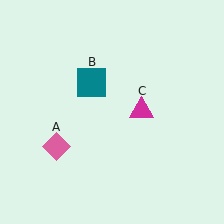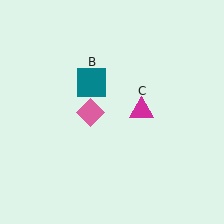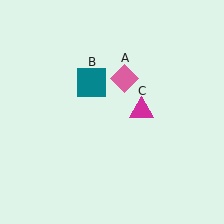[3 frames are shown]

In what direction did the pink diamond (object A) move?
The pink diamond (object A) moved up and to the right.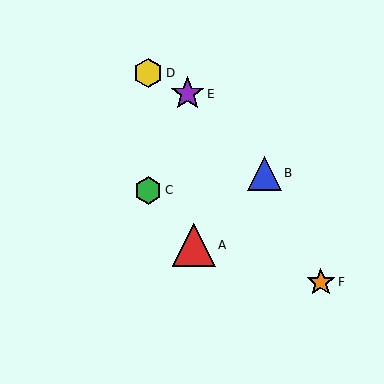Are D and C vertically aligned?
Yes, both are at x≈148.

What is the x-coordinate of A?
Object A is at x≈194.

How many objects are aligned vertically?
2 objects (C, D) are aligned vertically.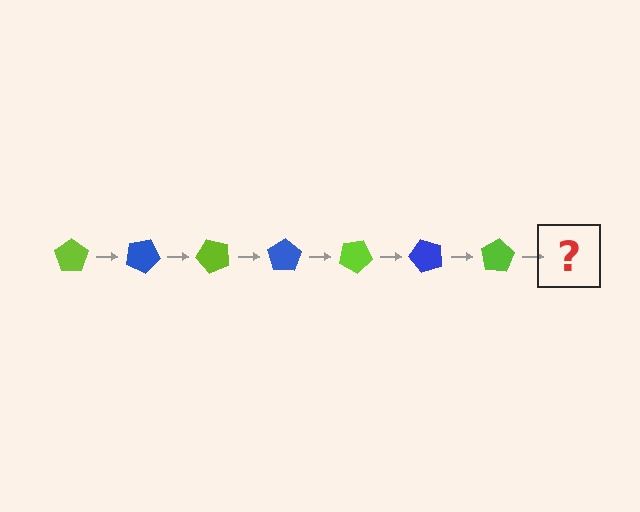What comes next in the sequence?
The next element should be a blue pentagon, rotated 175 degrees from the start.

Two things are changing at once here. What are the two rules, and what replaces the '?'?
The two rules are that it rotates 25 degrees each step and the color cycles through lime and blue. The '?' should be a blue pentagon, rotated 175 degrees from the start.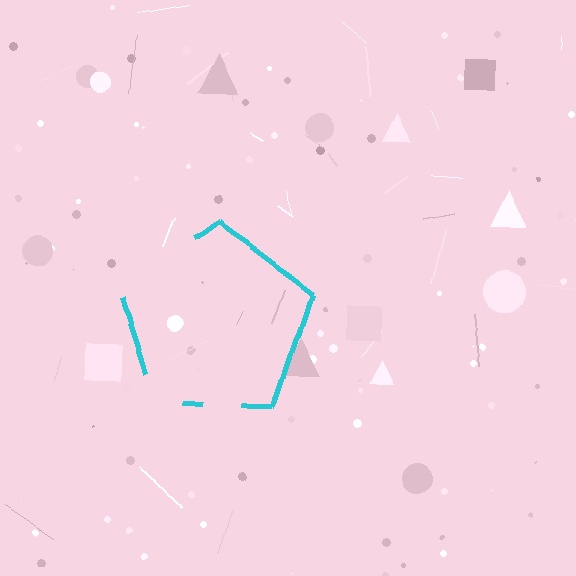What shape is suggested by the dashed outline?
The dashed outline suggests a pentagon.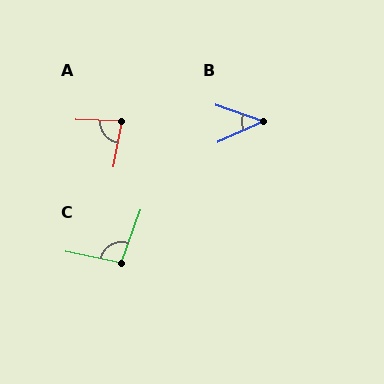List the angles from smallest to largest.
B (43°), A (81°), C (99°).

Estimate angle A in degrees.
Approximately 81 degrees.